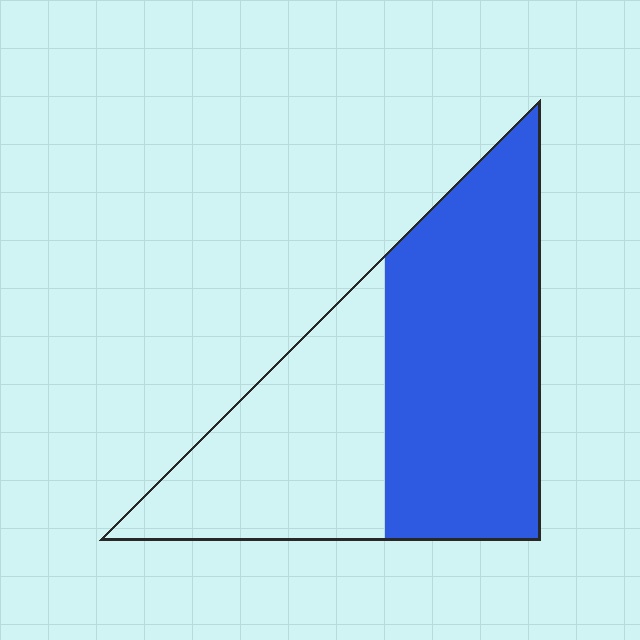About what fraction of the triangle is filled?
About three fifths (3/5).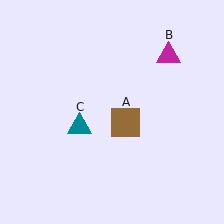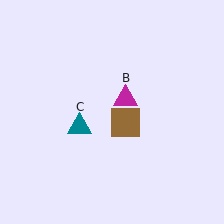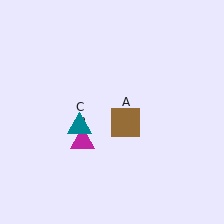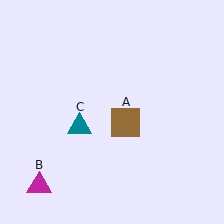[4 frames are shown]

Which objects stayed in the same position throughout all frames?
Brown square (object A) and teal triangle (object C) remained stationary.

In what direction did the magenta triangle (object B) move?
The magenta triangle (object B) moved down and to the left.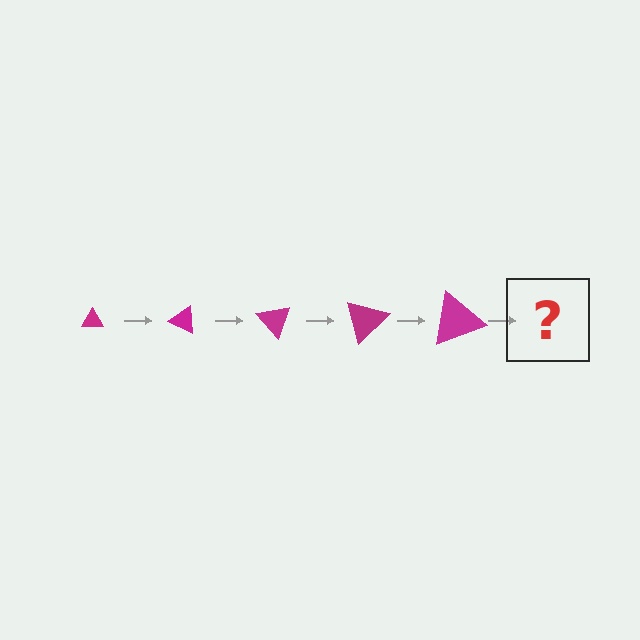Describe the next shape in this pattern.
It should be a triangle, larger than the previous one and rotated 125 degrees from the start.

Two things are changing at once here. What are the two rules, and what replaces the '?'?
The two rules are that the triangle grows larger each step and it rotates 25 degrees each step. The '?' should be a triangle, larger than the previous one and rotated 125 degrees from the start.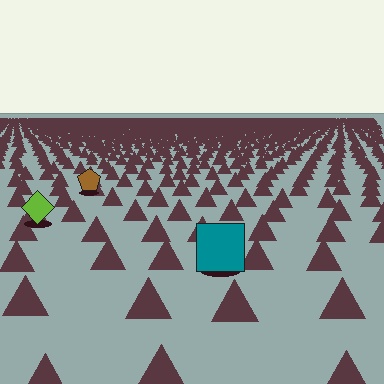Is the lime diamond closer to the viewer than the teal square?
No. The teal square is closer — you can tell from the texture gradient: the ground texture is coarser near it.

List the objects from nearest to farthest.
From nearest to farthest: the teal square, the lime diamond, the brown pentagon.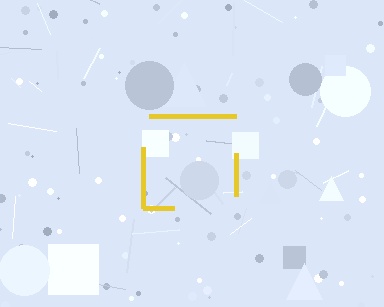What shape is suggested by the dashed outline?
The dashed outline suggests a square.